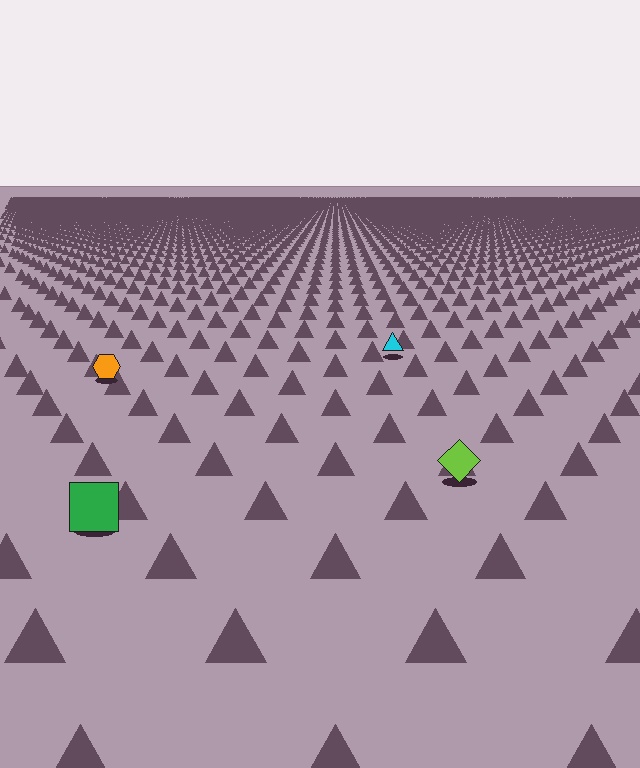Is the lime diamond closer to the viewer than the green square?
No. The green square is closer — you can tell from the texture gradient: the ground texture is coarser near it.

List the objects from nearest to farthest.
From nearest to farthest: the green square, the lime diamond, the orange hexagon, the cyan triangle.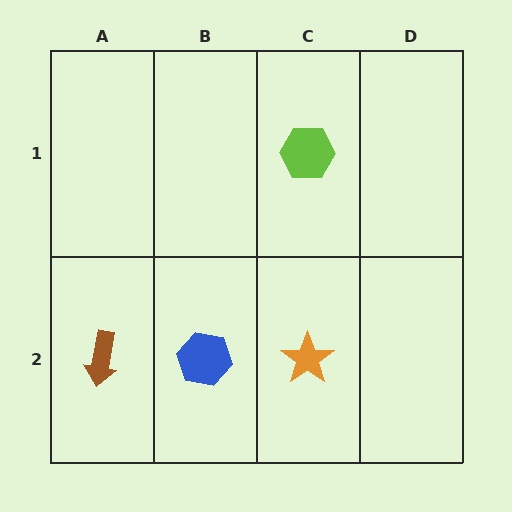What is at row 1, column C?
A lime hexagon.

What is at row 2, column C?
An orange star.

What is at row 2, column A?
A brown arrow.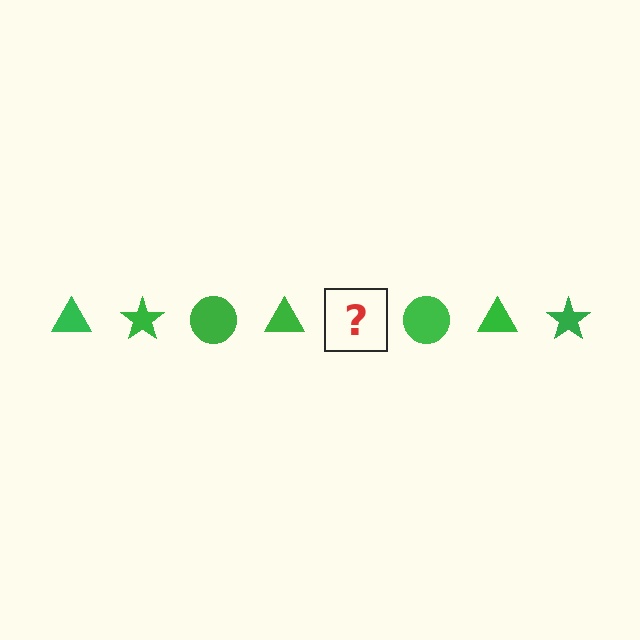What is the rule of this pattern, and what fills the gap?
The rule is that the pattern cycles through triangle, star, circle shapes in green. The gap should be filled with a green star.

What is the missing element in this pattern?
The missing element is a green star.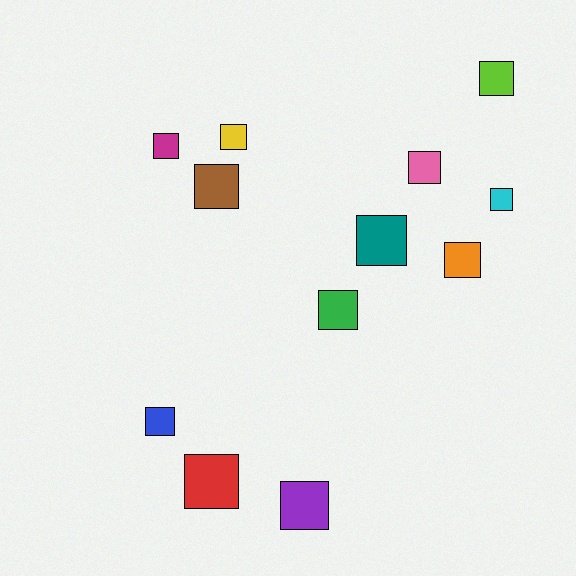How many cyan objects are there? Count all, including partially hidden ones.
There is 1 cyan object.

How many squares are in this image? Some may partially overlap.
There are 12 squares.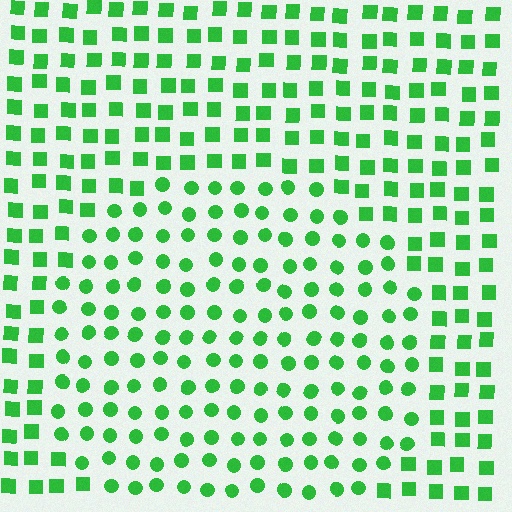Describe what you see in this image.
The image is filled with small green elements arranged in a uniform grid. A circle-shaped region contains circles, while the surrounding area contains squares. The boundary is defined purely by the change in element shape.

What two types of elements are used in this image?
The image uses circles inside the circle region and squares outside it.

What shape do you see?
I see a circle.